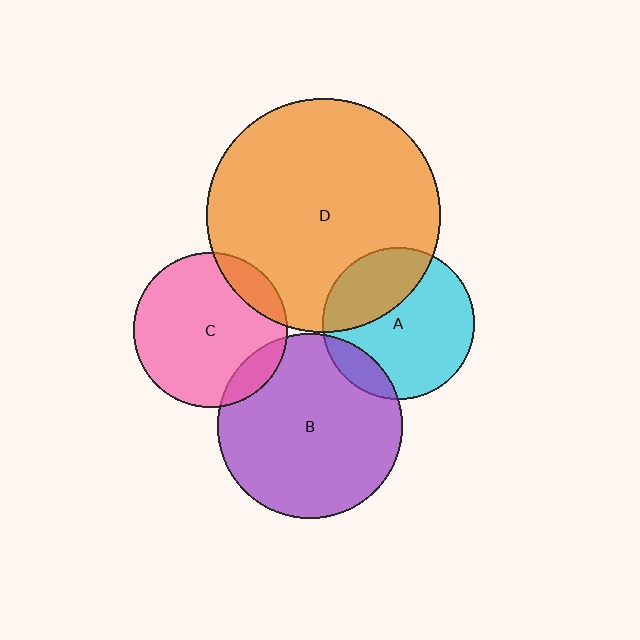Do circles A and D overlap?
Yes.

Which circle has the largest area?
Circle D (orange).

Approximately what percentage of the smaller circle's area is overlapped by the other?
Approximately 30%.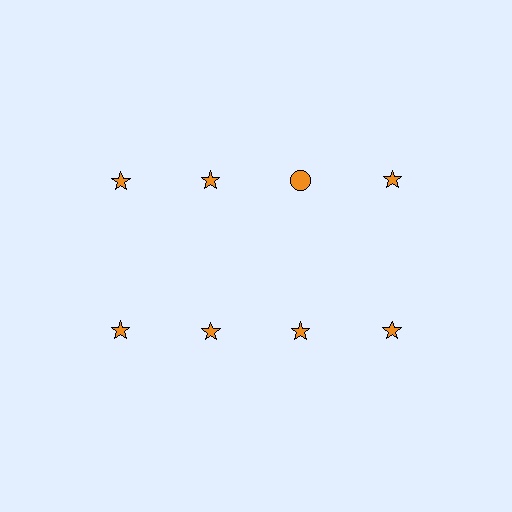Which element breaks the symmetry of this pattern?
The orange circle in the top row, center column breaks the symmetry. All other shapes are orange stars.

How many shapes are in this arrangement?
There are 8 shapes arranged in a grid pattern.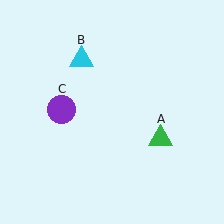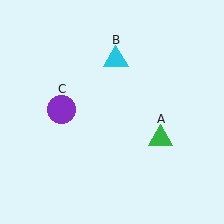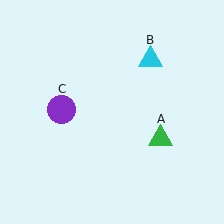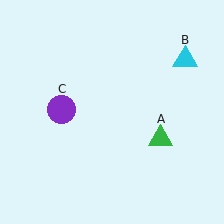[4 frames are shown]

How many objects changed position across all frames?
1 object changed position: cyan triangle (object B).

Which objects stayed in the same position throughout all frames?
Green triangle (object A) and purple circle (object C) remained stationary.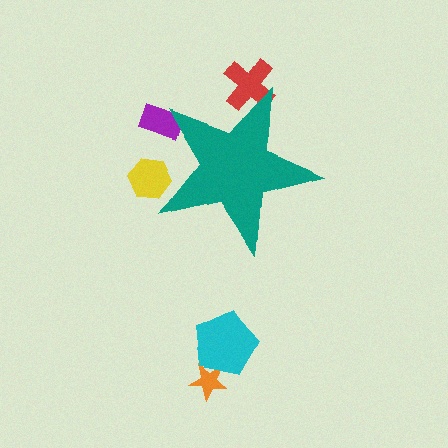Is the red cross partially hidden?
Yes, the red cross is partially hidden behind the teal star.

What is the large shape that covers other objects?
A teal star.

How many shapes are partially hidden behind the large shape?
3 shapes are partially hidden.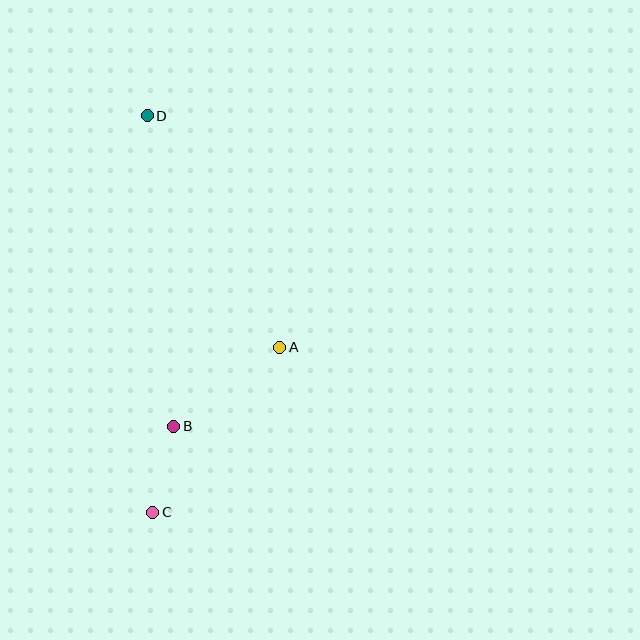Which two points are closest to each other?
Points B and C are closest to each other.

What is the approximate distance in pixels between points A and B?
The distance between A and B is approximately 132 pixels.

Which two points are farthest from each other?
Points C and D are farthest from each other.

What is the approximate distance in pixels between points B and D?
The distance between B and D is approximately 312 pixels.